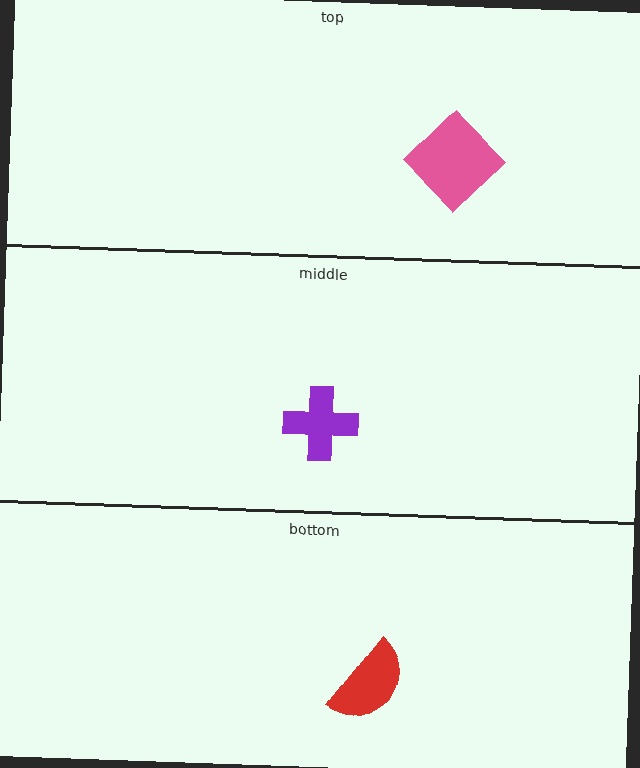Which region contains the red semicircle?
The bottom region.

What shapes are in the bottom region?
The red semicircle.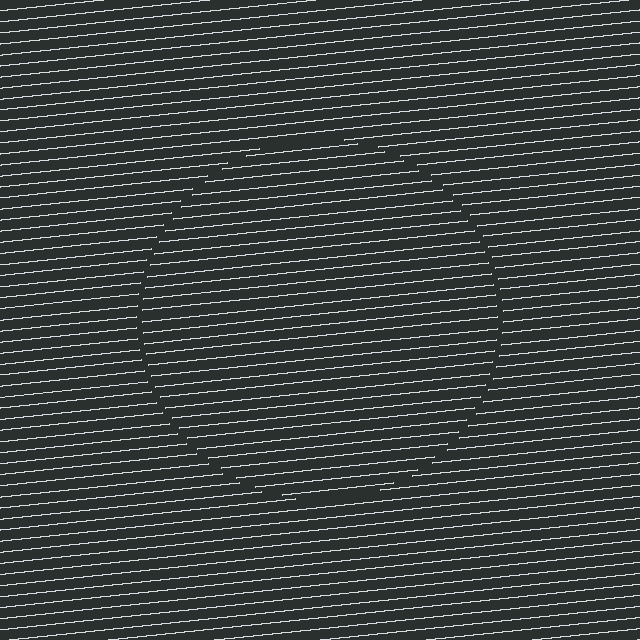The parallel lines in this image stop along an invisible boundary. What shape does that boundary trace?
An illusory circle. The interior of the shape contains the same grating, shifted by half a period — the contour is defined by the phase discontinuity where line-ends from the inner and outer gratings abut.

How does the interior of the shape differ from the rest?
The interior of the shape contains the same grating, shifted by half a period — the contour is defined by the phase discontinuity where line-ends from the inner and outer gratings abut.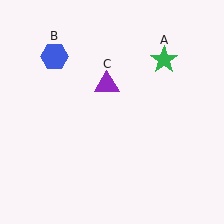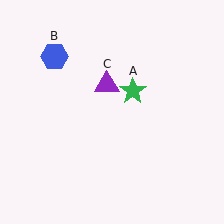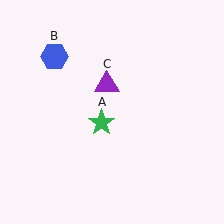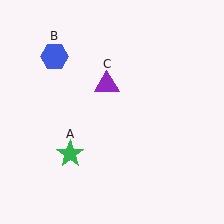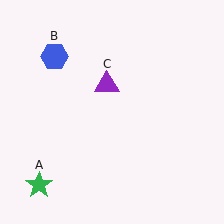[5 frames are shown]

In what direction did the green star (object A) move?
The green star (object A) moved down and to the left.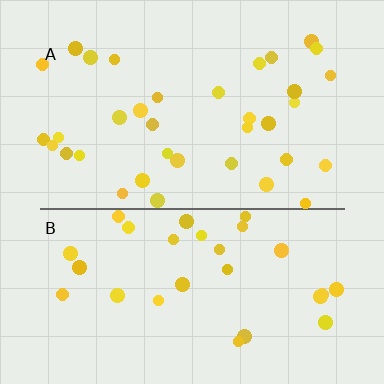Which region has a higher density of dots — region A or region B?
A (the top).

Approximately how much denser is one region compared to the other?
Approximately 1.2× — region A over region B.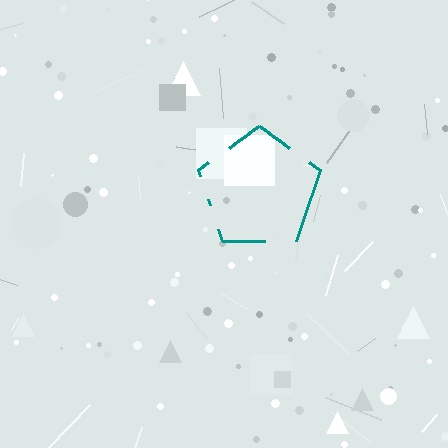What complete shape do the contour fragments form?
The contour fragments form a pentagon.